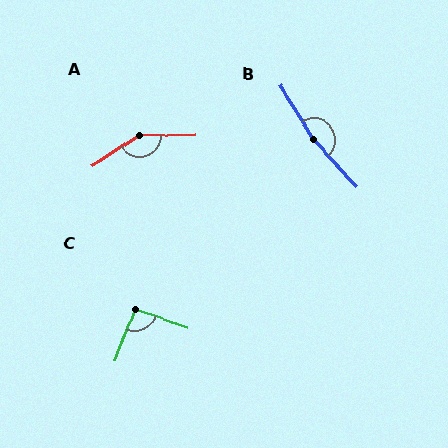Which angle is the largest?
B, at approximately 169 degrees.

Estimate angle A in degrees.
Approximately 148 degrees.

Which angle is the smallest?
C, at approximately 93 degrees.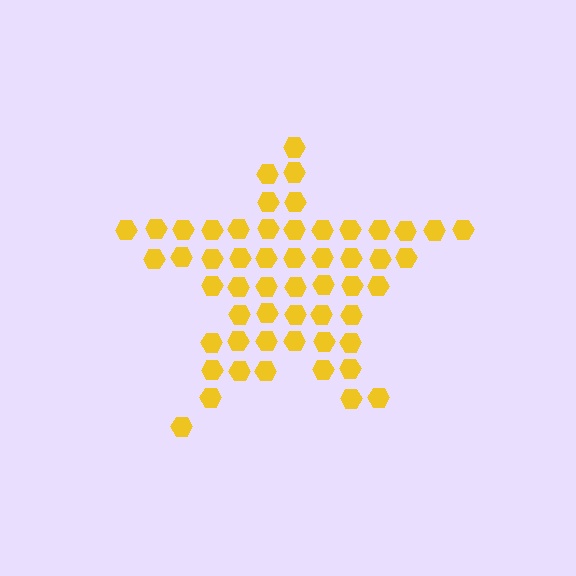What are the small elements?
The small elements are hexagons.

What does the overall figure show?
The overall figure shows a star.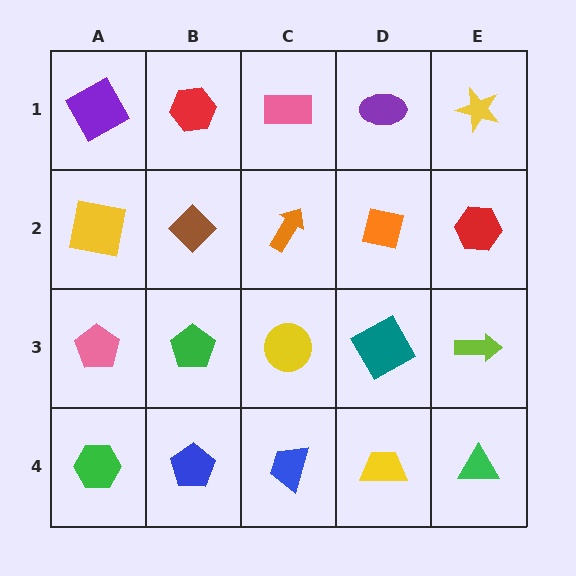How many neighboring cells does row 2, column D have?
4.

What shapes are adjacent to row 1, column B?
A brown diamond (row 2, column B), a purple square (row 1, column A), a pink rectangle (row 1, column C).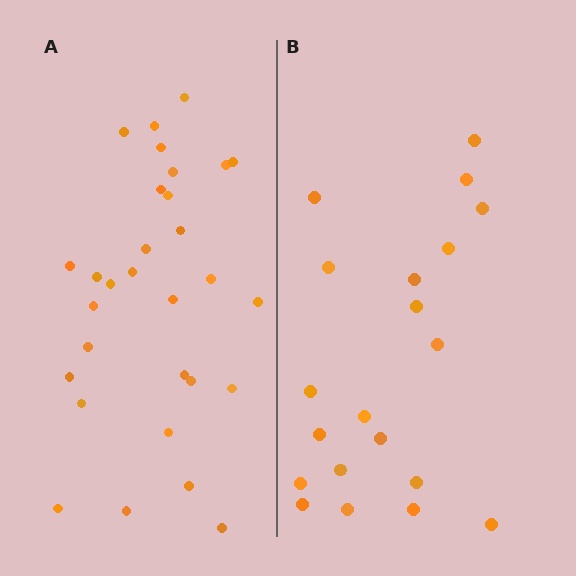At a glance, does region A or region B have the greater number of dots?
Region A (the left region) has more dots.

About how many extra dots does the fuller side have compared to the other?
Region A has roughly 10 or so more dots than region B.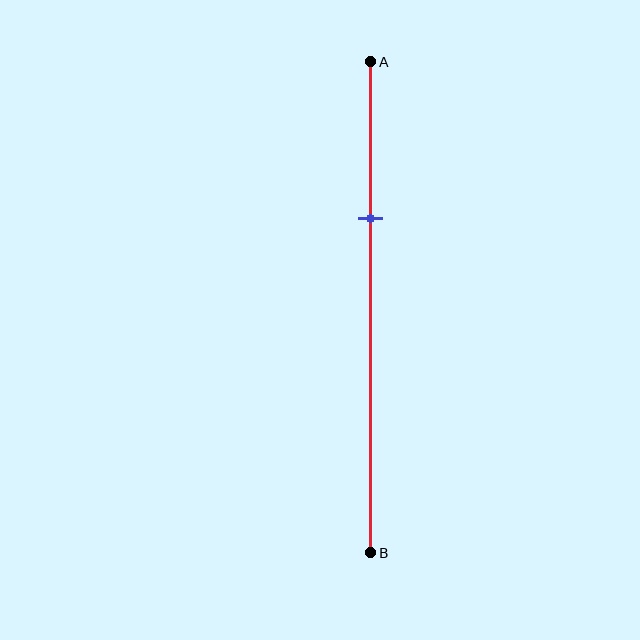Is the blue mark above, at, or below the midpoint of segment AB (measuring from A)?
The blue mark is above the midpoint of segment AB.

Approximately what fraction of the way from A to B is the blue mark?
The blue mark is approximately 30% of the way from A to B.